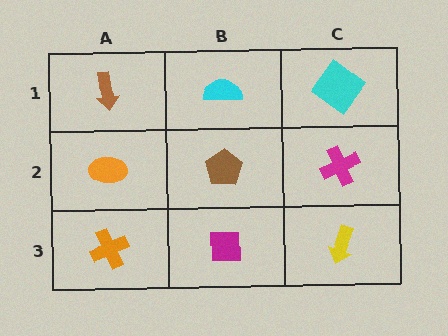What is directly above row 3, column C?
A magenta cross.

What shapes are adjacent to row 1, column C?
A magenta cross (row 2, column C), a cyan semicircle (row 1, column B).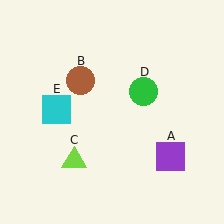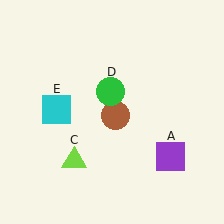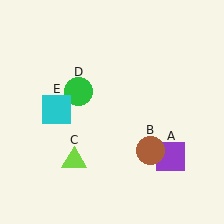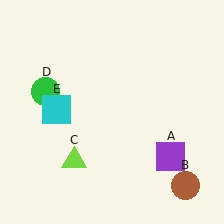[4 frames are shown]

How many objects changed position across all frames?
2 objects changed position: brown circle (object B), green circle (object D).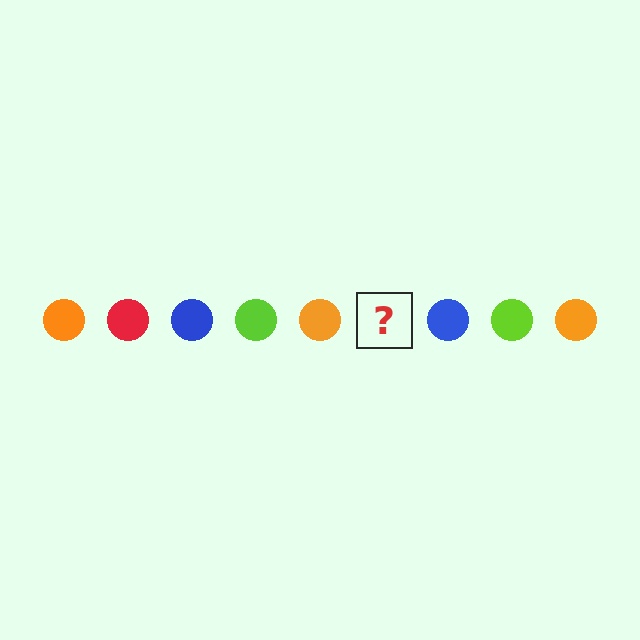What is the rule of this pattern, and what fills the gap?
The rule is that the pattern cycles through orange, red, blue, lime circles. The gap should be filled with a red circle.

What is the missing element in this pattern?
The missing element is a red circle.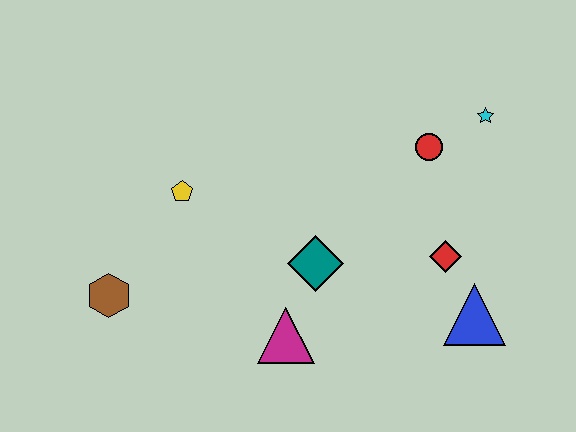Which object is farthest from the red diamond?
The brown hexagon is farthest from the red diamond.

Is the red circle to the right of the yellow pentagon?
Yes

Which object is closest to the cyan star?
The red circle is closest to the cyan star.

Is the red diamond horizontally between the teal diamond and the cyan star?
Yes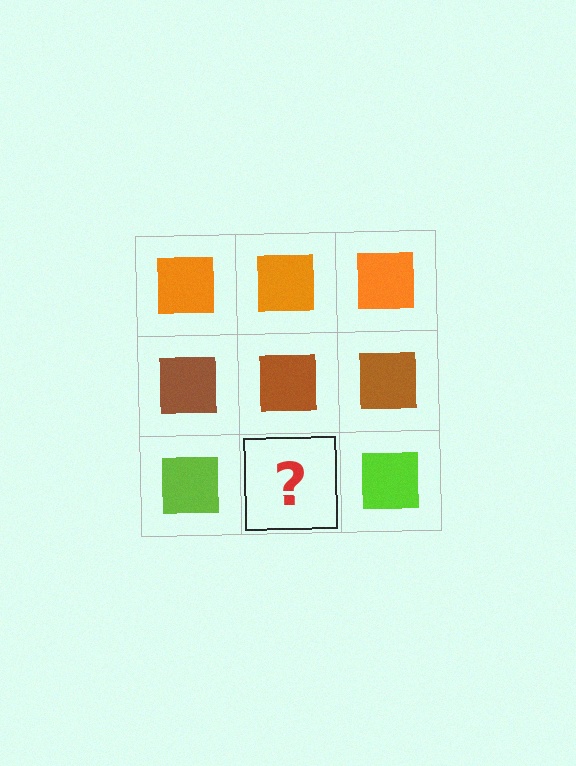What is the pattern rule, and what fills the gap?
The rule is that each row has a consistent color. The gap should be filled with a lime square.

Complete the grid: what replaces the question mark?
The question mark should be replaced with a lime square.